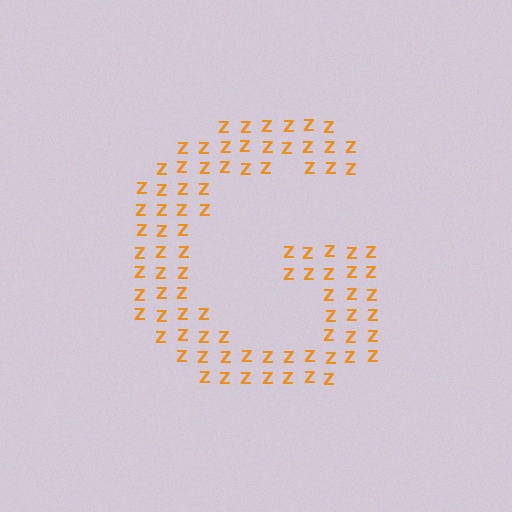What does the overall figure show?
The overall figure shows the letter G.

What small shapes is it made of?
It is made of small letter Z's.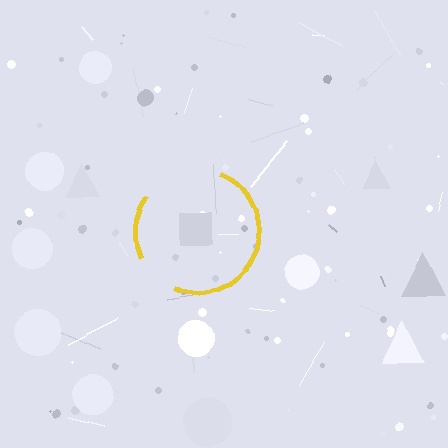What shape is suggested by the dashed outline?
The dashed outline suggests a circle.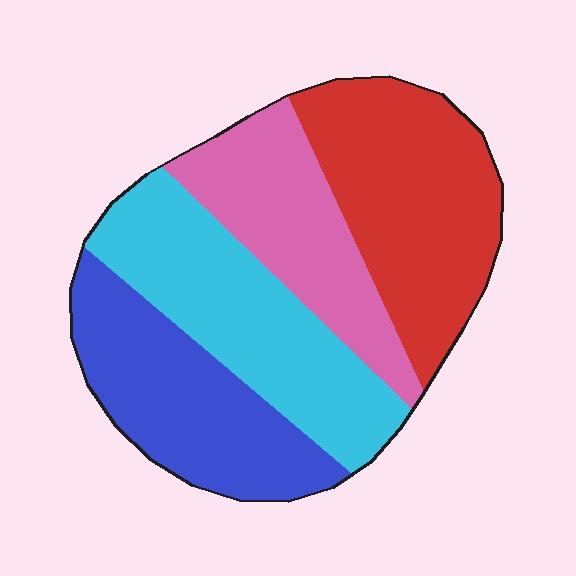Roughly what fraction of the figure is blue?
Blue takes up about one quarter (1/4) of the figure.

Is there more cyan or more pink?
Cyan.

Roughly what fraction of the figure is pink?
Pink takes up about one fifth (1/5) of the figure.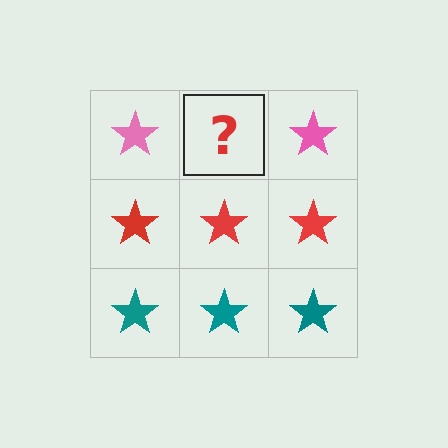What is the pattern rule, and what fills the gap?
The rule is that each row has a consistent color. The gap should be filled with a pink star.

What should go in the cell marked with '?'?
The missing cell should contain a pink star.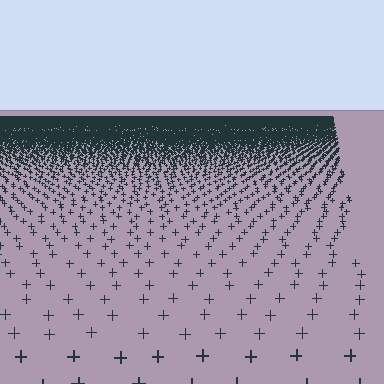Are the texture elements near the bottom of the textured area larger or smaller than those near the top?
Larger. Near the bottom, elements are closer to the viewer and appear at a bigger on-screen size.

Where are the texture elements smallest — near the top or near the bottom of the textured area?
Near the top.